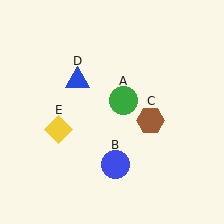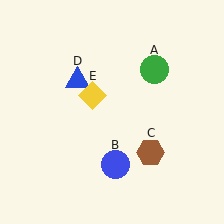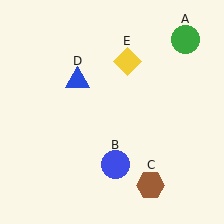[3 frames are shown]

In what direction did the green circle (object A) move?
The green circle (object A) moved up and to the right.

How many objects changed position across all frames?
3 objects changed position: green circle (object A), brown hexagon (object C), yellow diamond (object E).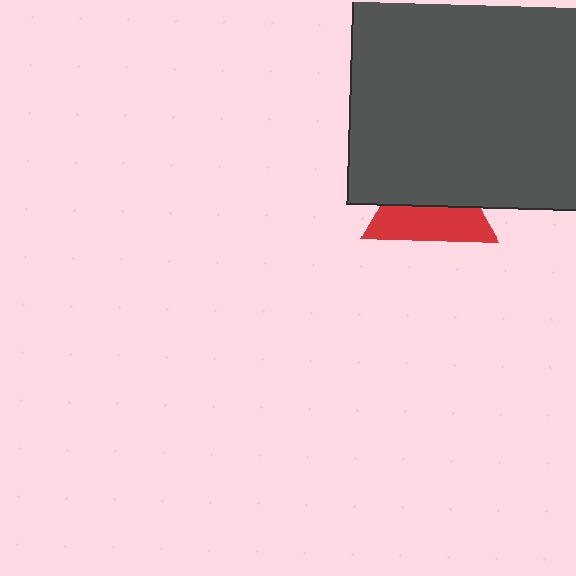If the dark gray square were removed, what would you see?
You would see the complete red triangle.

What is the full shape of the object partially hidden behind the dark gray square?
The partially hidden object is a red triangle.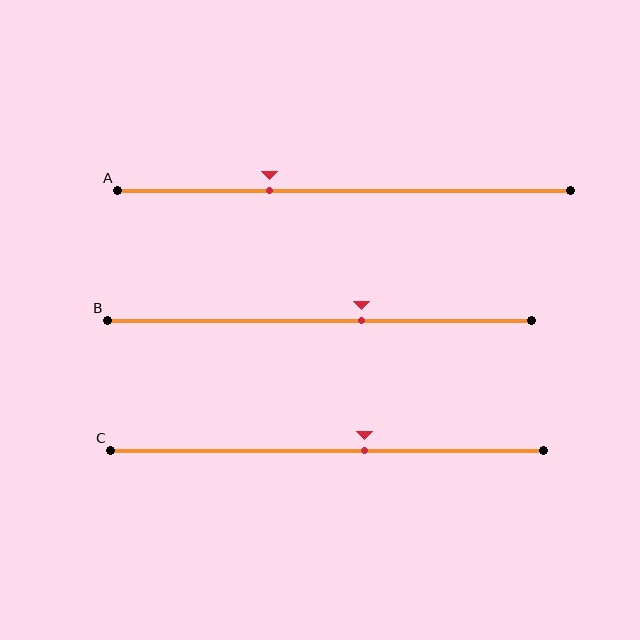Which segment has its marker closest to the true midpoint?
Segment C has its marker closest to the true midpoint.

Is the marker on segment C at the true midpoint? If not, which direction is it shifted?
No, the marker on segment C is shifted to the right by about 9% of the segment length.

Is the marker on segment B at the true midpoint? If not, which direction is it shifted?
No, the marker on segment B is shifted to the right by about 10% of the segment length.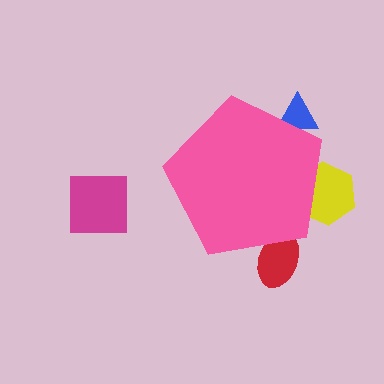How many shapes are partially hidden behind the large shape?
3 shapes are partially hidden.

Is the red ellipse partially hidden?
Yes, the red ellipse is partially hidden behind the pink pentagon.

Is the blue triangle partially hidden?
Yes, the blue triangle is partially hidden behind the pink pentagon.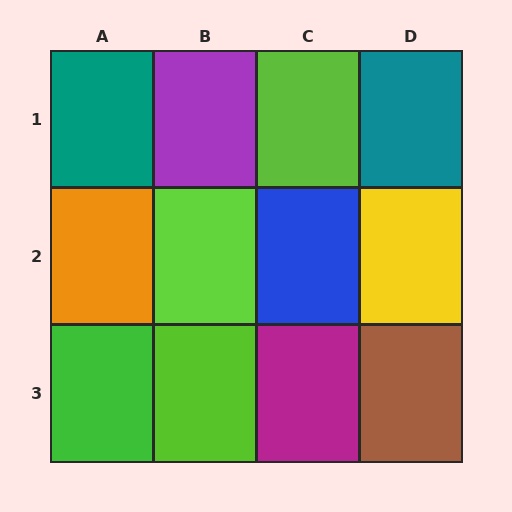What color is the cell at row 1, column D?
Teal.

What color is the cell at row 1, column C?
Lime.